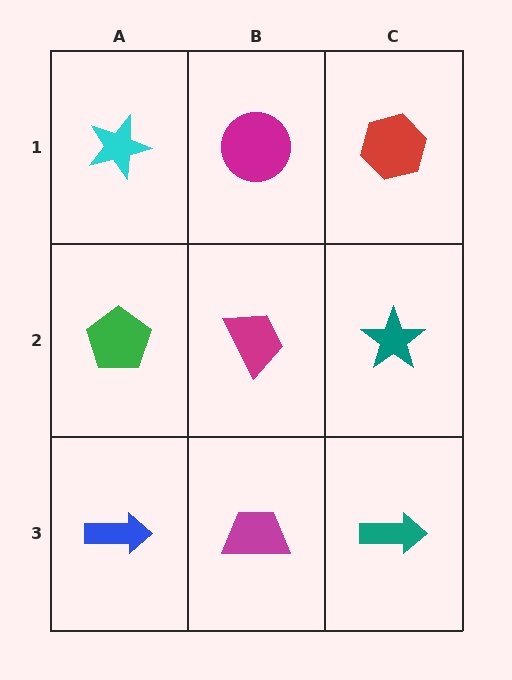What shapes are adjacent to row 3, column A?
A green pentagon (row 2, column A), a magenta trapezoid (row 3, column B).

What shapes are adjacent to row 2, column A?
A cyan star (row 1, column A), a blue arrow (row 3, column A), a magenta trapezoid (row 2, column B).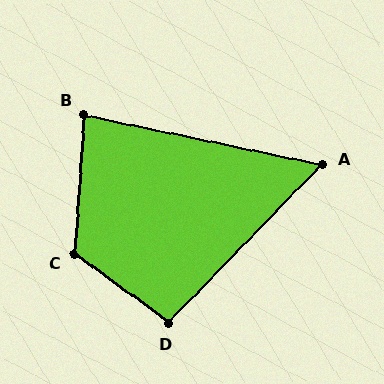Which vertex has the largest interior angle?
C, at approximately 122 degrees.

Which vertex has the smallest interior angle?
A, at approximately 58 degrees.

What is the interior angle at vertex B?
Approximately 82 degrees (acute).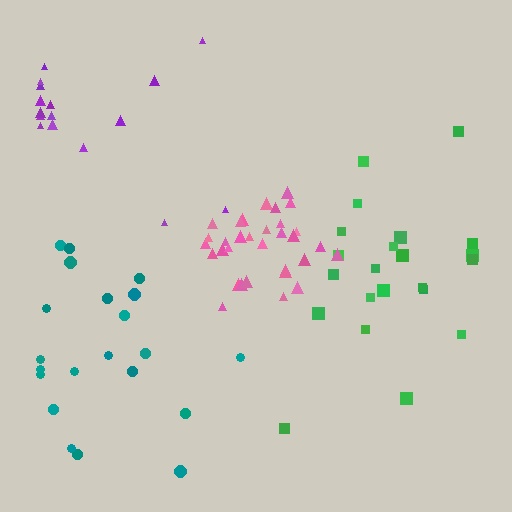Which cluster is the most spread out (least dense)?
Purple.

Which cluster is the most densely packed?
Pink.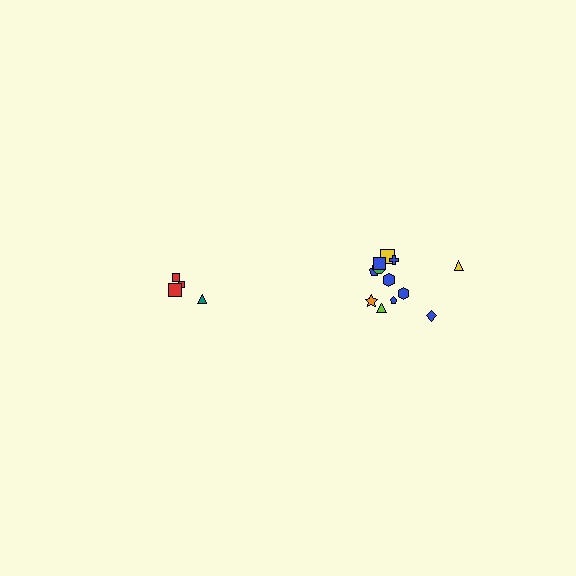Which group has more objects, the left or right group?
The right group.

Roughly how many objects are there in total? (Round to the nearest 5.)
Roughly 15 objects in total.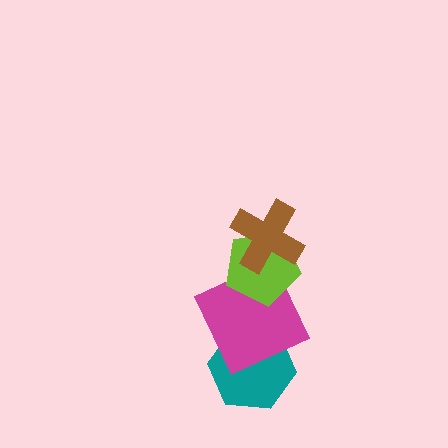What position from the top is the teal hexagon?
The teal hexagon is 4th from the top.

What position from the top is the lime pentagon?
The lime pentagon is 2nd from the top.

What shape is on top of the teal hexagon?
The magenta square is on top of the teal hexagon.